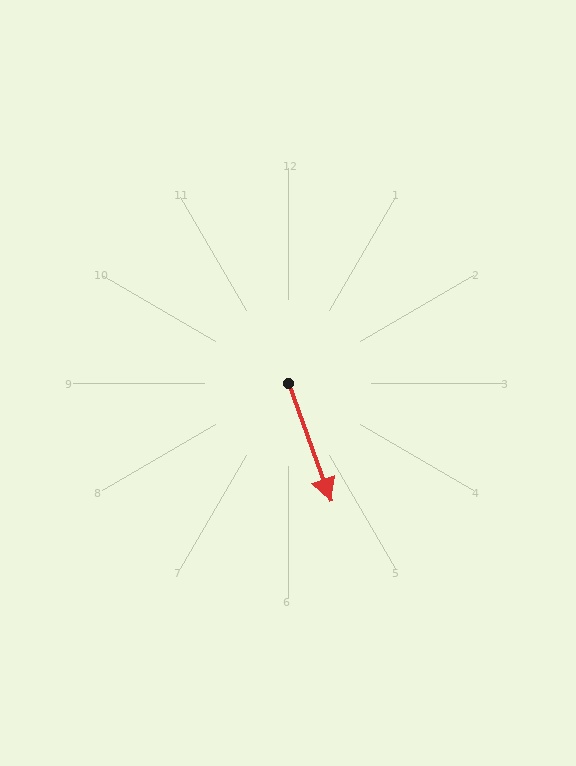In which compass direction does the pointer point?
South.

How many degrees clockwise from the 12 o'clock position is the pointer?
Approximately 160 degrees.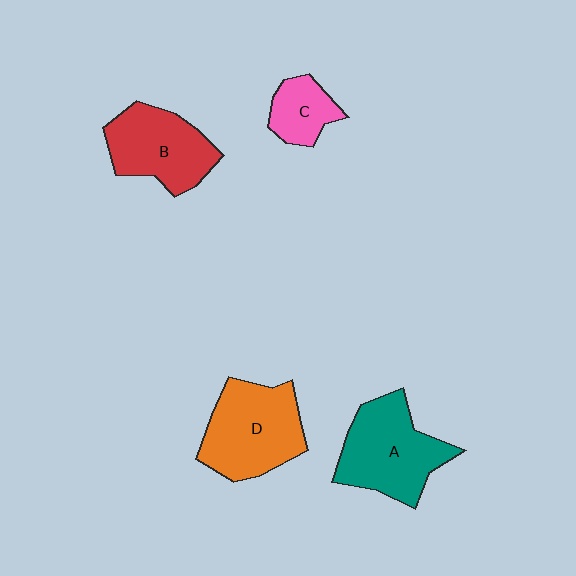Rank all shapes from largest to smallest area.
From largest to smallest: D (orange), A (teal), B (red), C (pink).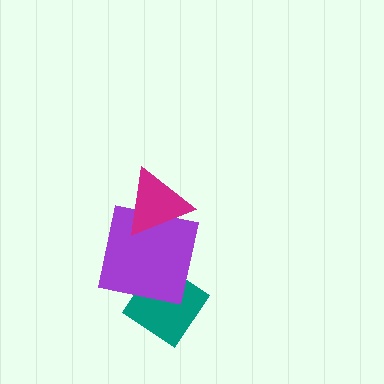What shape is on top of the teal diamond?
The purple square is on top of the teal diamond.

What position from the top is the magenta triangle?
The magenta triangle is 1st from the top.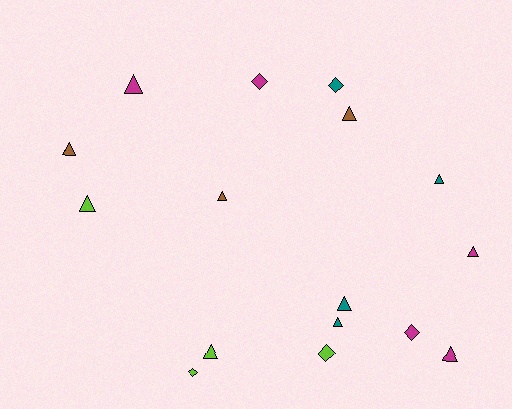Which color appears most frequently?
Magenta, with 5 objects.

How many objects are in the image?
There are 16 objects.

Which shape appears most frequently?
Triangle, with 11 objects.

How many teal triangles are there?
There are 3 teal triangles.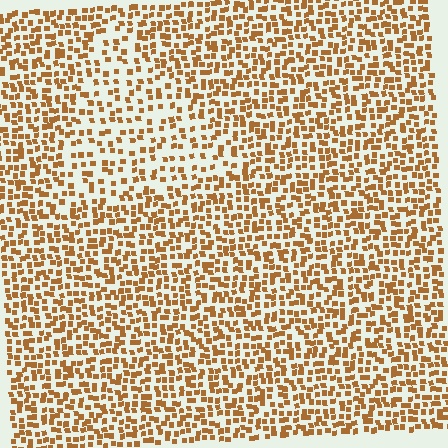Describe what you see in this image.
The image contains small brown elements arranged at two different densities. A triangle-shaped region is visible where the elements are less densely packed than the surrounding area.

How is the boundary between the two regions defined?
The boundary is defined by a change in element density (approximately 1.7x ratio). All elements are the same color, size, and shape.